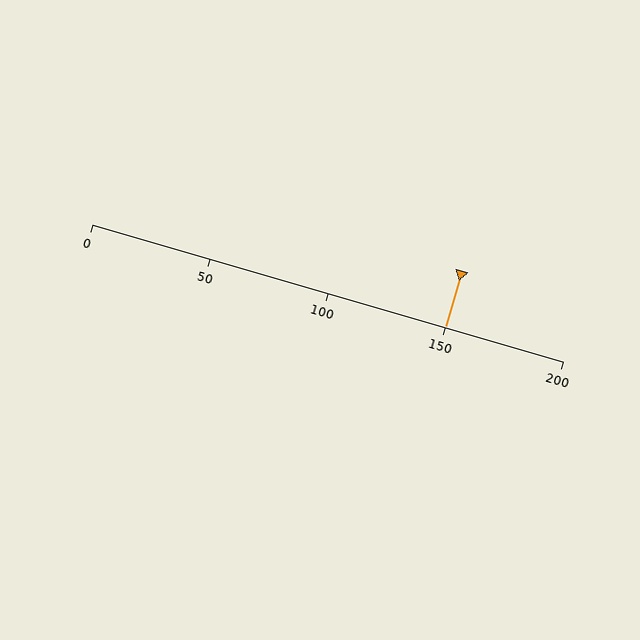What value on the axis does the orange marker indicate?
The marker indicates approximately 150.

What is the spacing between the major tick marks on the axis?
The major ticks are spaced 50 apart.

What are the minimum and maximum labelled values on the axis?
The axis runs from 0 to 200.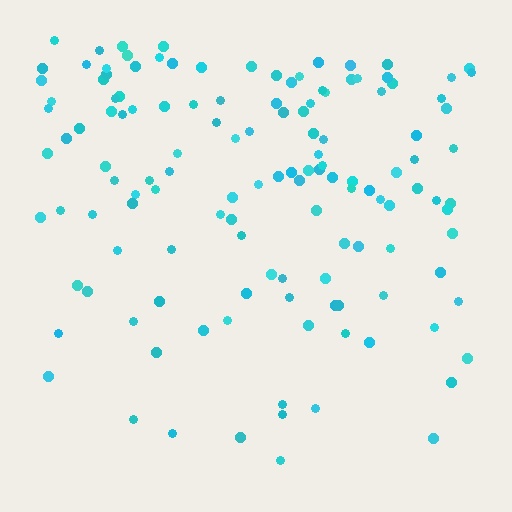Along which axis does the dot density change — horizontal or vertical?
Vertical.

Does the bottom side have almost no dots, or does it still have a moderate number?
Still a moderate number, just noticeably fewer than the top.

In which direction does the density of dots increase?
From bottom to top, with the top side densest.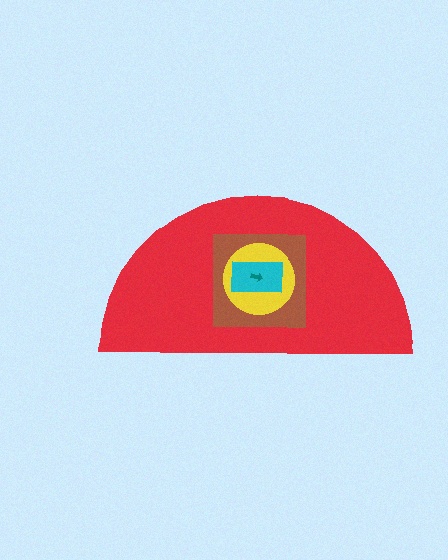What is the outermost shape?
The red semicircle.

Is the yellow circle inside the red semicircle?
Yes.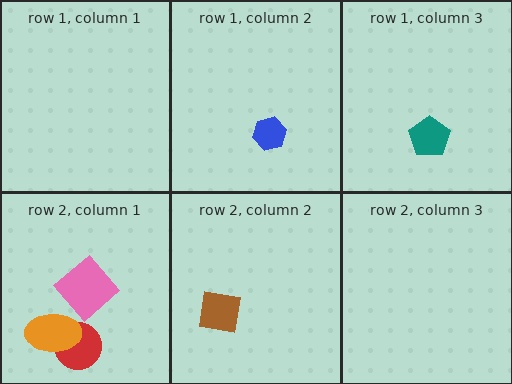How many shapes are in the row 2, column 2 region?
1.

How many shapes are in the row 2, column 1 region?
3.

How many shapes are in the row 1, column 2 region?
1.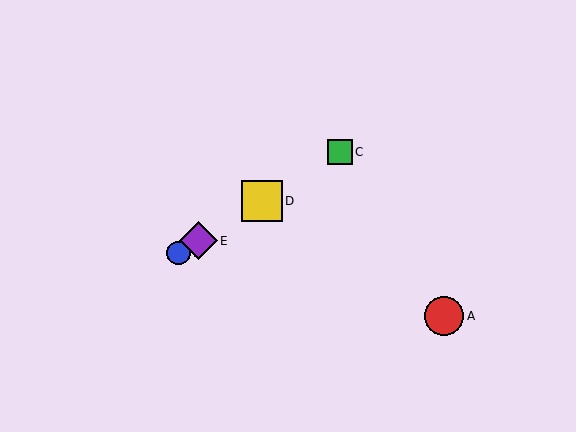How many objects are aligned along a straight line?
4 objects (B, C, D, E) are aligned along a straight line.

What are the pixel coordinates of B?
Object B is at (178, 253).